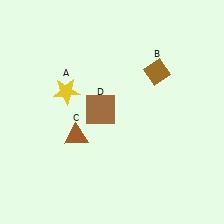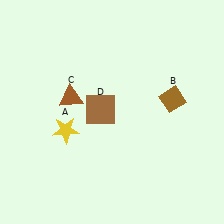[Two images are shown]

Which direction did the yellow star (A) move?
The yellow star (A) moved down.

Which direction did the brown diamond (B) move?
The brown diamond (B) moved down.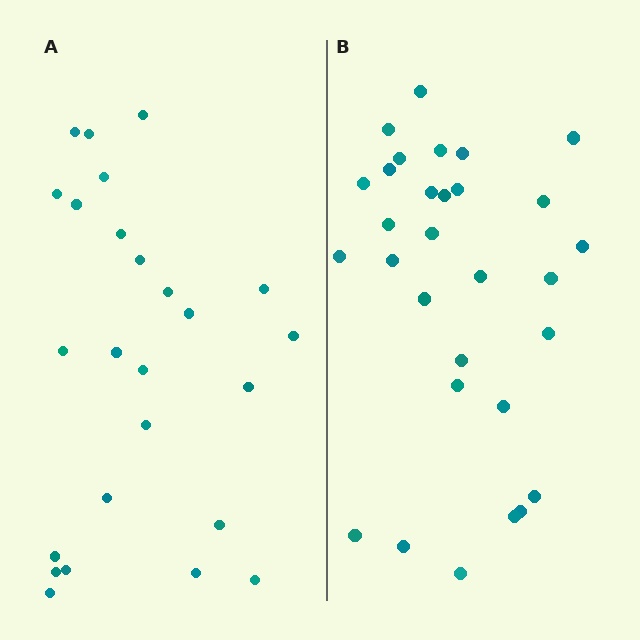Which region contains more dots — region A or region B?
Region B (the right region) has more dots.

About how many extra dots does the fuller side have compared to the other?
Region B has about 5 more dots than region A.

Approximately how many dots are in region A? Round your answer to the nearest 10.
About 20 dots. (The exact count is 25, which rounds to 20.)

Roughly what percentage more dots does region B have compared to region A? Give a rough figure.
About 20% more.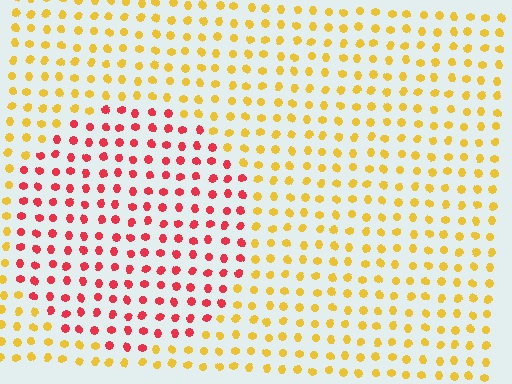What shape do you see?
I see a circle.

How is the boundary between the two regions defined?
The boundary is defined purely by a slight shift in hue (about 54 degrees). Spacing, size, and orientation are identical on both sides.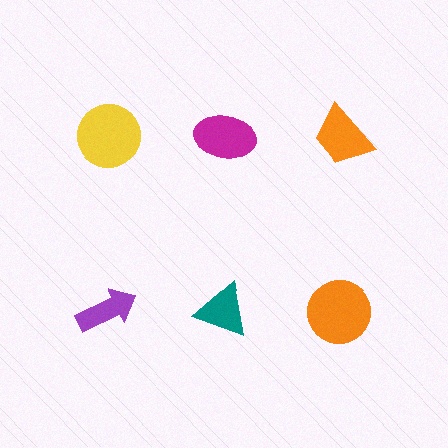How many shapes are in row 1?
3 shapes.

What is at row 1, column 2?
A magenta ellipse.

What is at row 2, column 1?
A purple arrow.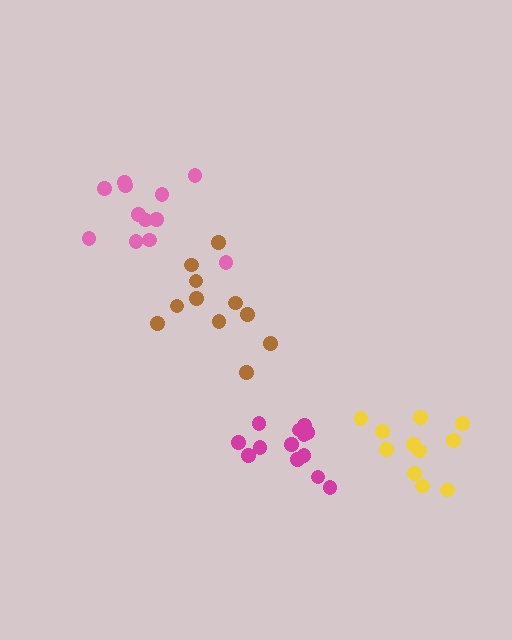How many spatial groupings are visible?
There are 4 spatial groupings.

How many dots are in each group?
Group 1: 12 dots, Group 2: 13 dots, Group 3: 11 dots, Group 4: 11 dots (47 total).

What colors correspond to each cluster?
The clusters are colored: pink, magenta, brown, yellow.